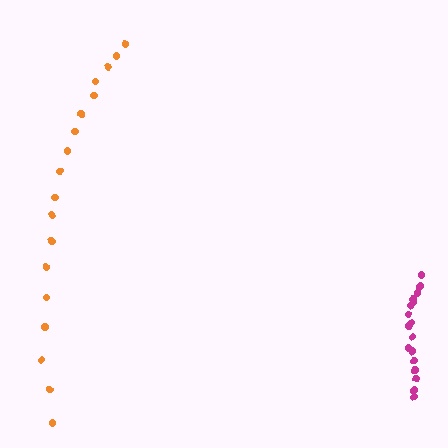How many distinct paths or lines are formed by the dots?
There are 2 distinct paths.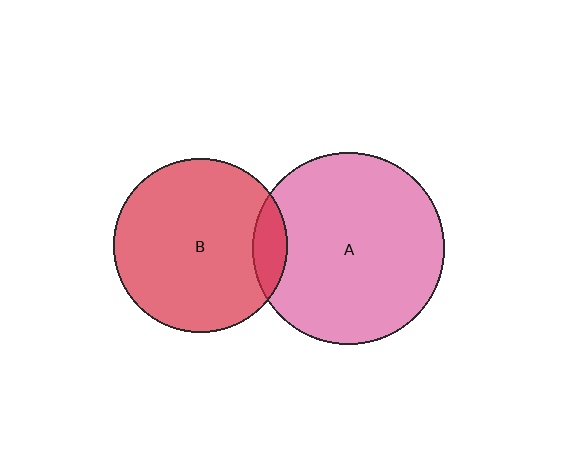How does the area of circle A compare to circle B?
Approximately 1.2 times.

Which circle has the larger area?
Circle A (pink).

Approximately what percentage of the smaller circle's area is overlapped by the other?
Approximately 10%.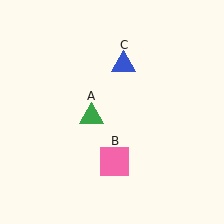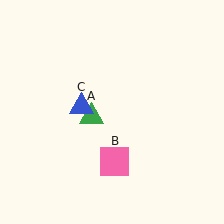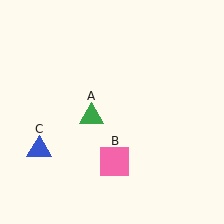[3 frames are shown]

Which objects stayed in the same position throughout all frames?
Green triangle (object A) and pink square (object B) remained stationary.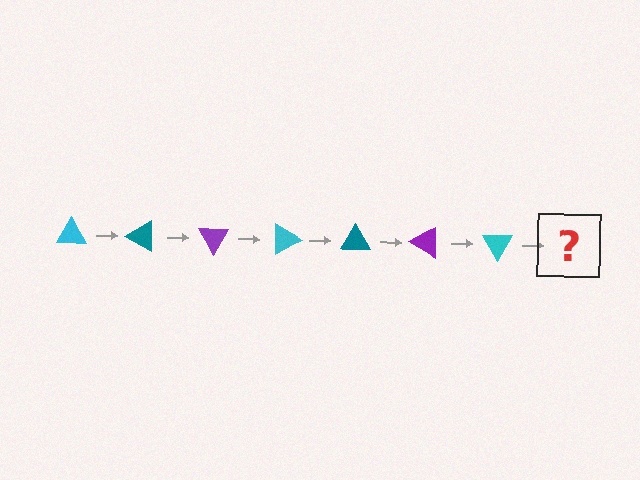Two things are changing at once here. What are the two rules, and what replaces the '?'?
The two rules are that it rotates 30 degrees each step and the color cycles through cyan, teal, and purple. The '?' should be a teal triangle, rotated 210 degrees from the start.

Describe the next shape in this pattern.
It should be a teal triangle, rotated 210 degrees from the start.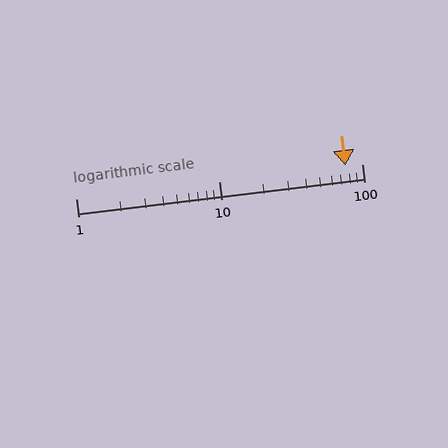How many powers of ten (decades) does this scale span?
The scale spans 2 decades, from 1 to 100.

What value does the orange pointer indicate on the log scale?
The pointer indicates approximately 77.